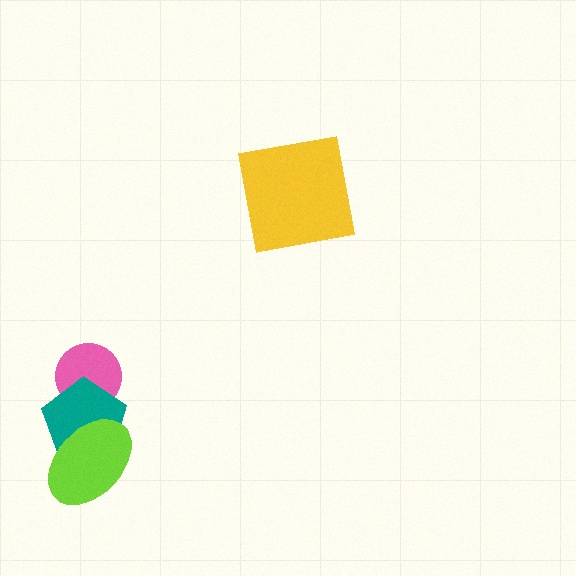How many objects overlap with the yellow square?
0 objects overlap with the yellow square.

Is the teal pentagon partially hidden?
Yes, it is partially covered by another shape.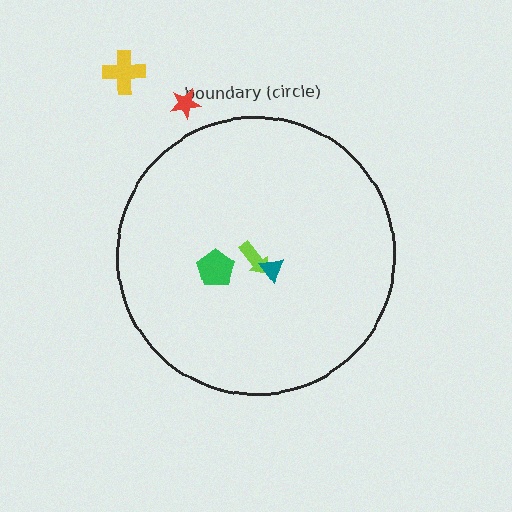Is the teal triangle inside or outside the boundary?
Inside.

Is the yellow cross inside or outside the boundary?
Outside.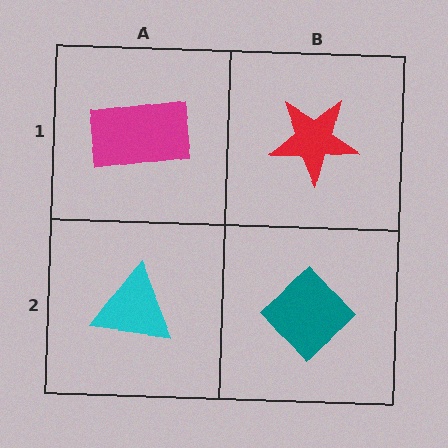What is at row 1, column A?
A magenta rectangle.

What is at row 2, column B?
A teal diamond.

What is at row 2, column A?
A cyan triangle.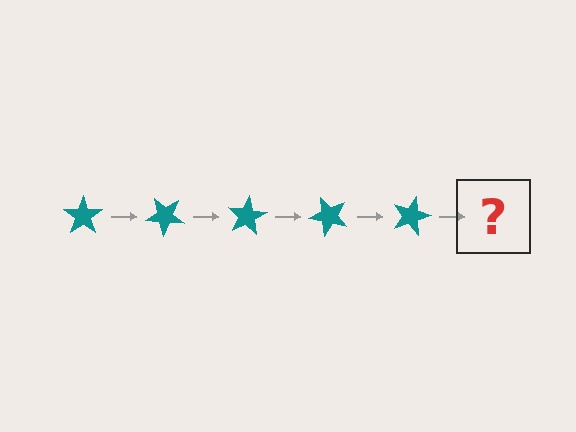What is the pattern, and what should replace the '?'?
The pattern is that the star rotates 40 degrees each step. The '?' should be a teal star rotated 200 degrees.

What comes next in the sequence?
The next element should be a teal star rotated 200 degrees.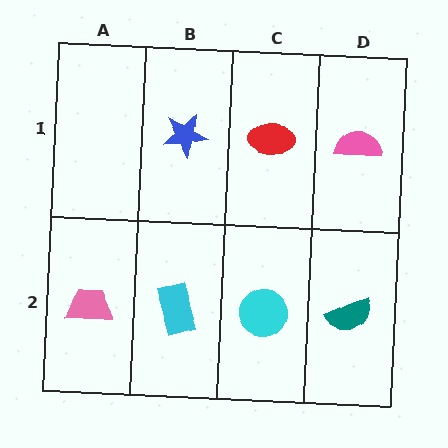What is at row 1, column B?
A blue star.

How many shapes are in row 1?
3 shapes.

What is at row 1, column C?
A red ellipse.